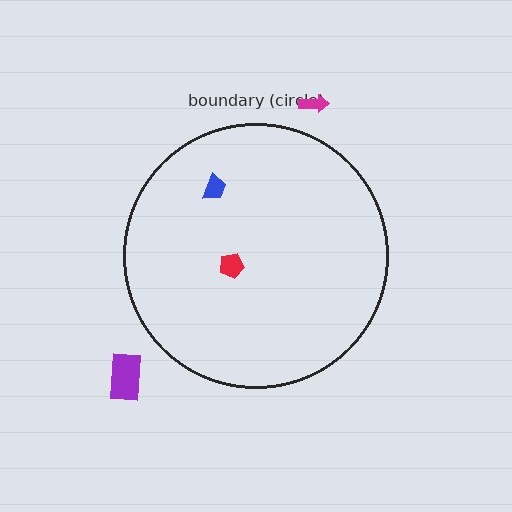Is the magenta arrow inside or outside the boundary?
Outside.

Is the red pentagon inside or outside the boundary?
Inside.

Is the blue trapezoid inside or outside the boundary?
Inside.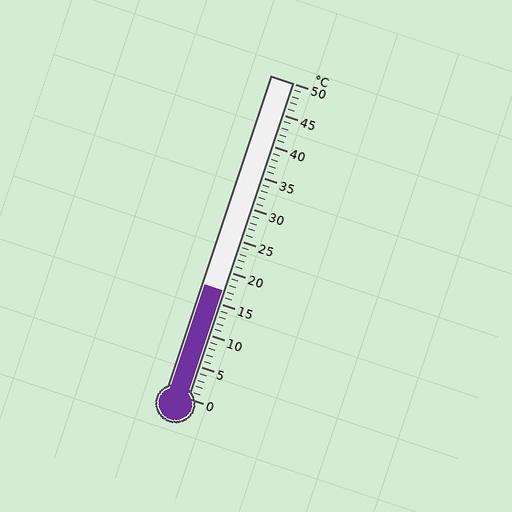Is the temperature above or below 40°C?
The temperature is below 40°C.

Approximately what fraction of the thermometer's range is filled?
The thermometer is filled to approximately 35% of its range.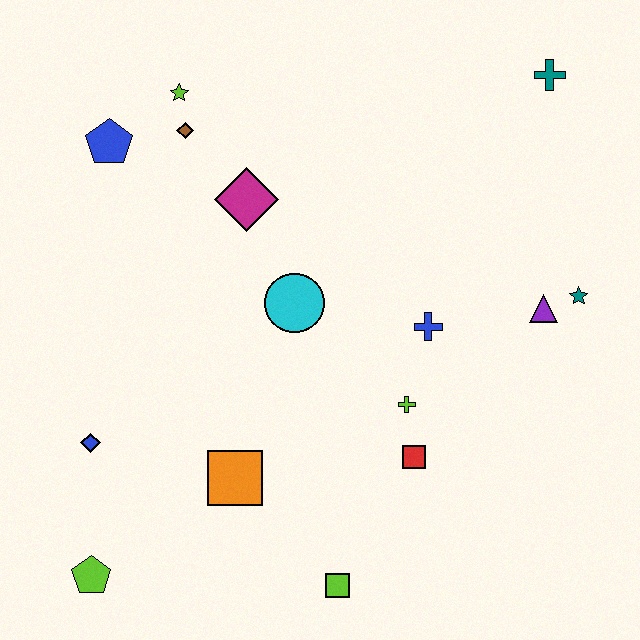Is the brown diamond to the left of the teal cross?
Yes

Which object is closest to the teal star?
The purple triangle is closest to the teal star.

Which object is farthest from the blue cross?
The lime pentagon is farthest from the blue cross.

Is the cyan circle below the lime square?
No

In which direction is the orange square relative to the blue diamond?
The orange square is to the right of the blue diamond.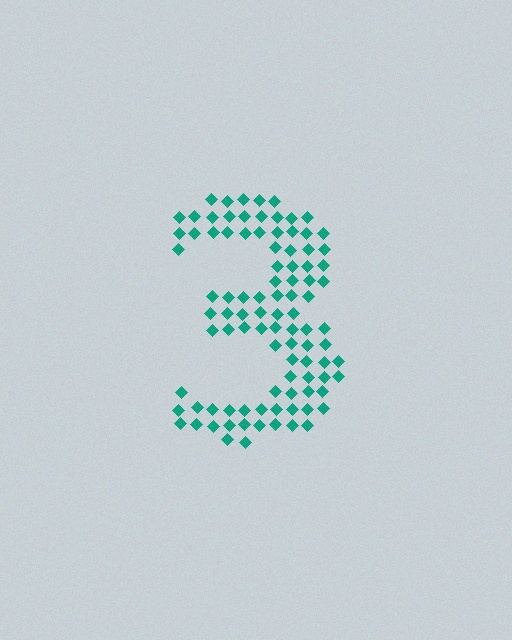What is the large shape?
The large shape is the digit 3.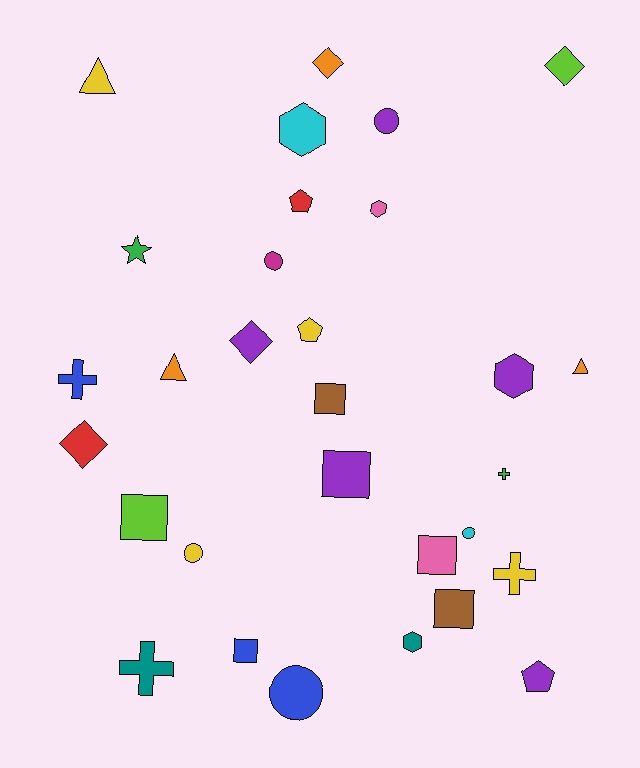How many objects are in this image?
There are 30 objects.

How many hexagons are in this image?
There are 4 hexagons.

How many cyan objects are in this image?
There are 2 cyan objects.